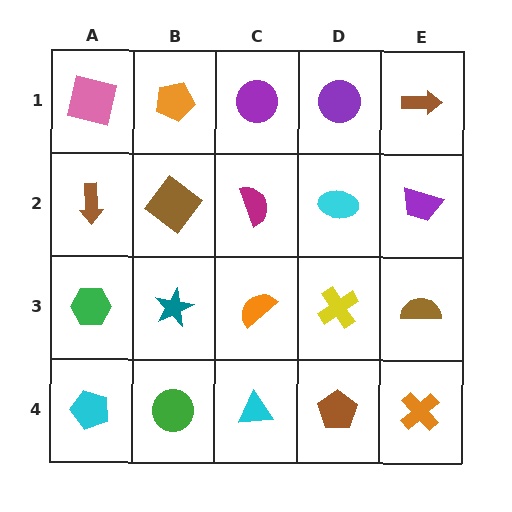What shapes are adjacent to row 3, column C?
A magenta semicircle (row 2, column C), a cyan triangle (row 4, column C), a teal star (row 3, column B), a yellow cross (row 3, column D).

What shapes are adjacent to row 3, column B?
A brown diamond (row 2, column B), a green circle (row 4, column B), a green hexagon (row 3, column A), an orange semicircle (row 3, column C).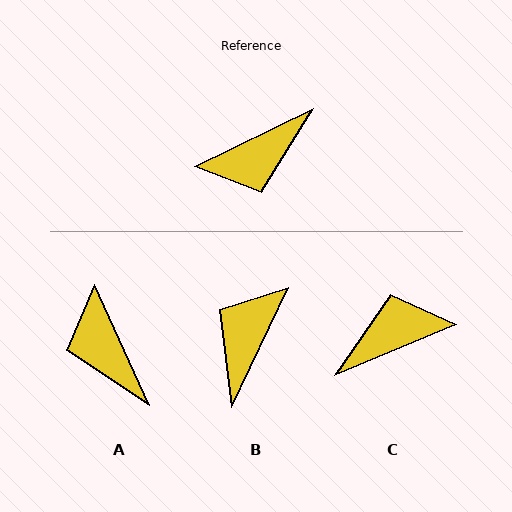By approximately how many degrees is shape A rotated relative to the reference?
Approximately 92 degrees clockwise.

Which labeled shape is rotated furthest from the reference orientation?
C, about 176 degrees away.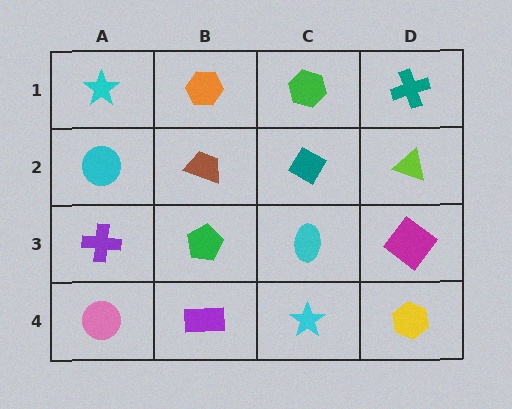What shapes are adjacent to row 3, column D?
A lime triangle (row 2, column D), a yellow hexagon (row 4, column D), a cyan ellipse (row 3, column C).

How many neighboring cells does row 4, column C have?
3.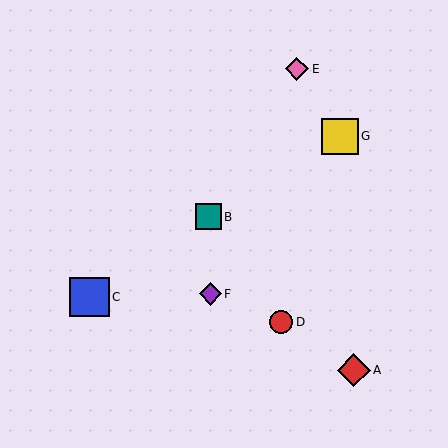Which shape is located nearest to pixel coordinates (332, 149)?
The yellow square (labeled G) at (340, 136) is nearest to that location.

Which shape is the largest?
The blue square (labeled C) is the largest.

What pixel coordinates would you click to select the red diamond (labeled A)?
Click at (354, 370) to select the red diamond A.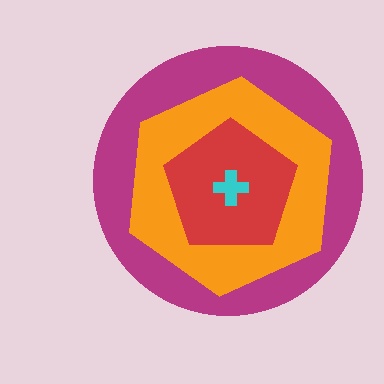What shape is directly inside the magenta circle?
The orange hexagon.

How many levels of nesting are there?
4.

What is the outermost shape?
The magenta circle.